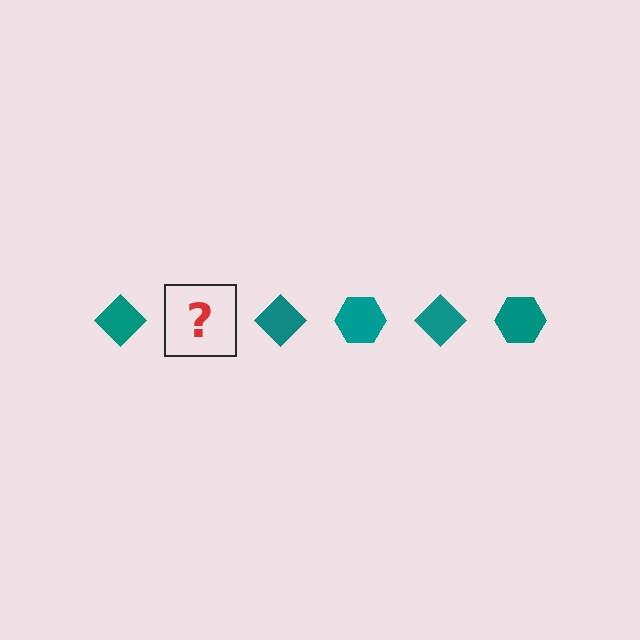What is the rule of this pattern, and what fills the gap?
The rule is that the pattern cycles through diamond, hexagon shapes in teal. The gap should be filled with a teal hexagon.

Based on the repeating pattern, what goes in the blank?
The blank should be a teal hexagon.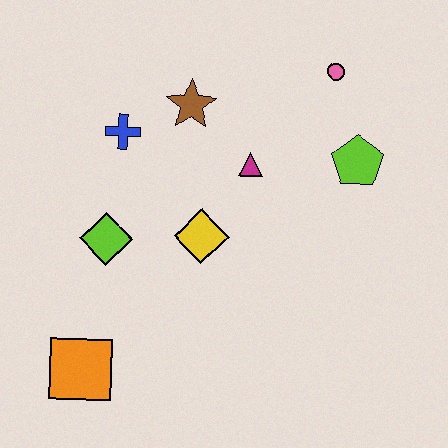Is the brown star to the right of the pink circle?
No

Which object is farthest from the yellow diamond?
The pink circle is farthest from the yellow diamond.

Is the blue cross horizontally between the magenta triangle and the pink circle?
No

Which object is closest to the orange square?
The lime diamond is closest to the orange square.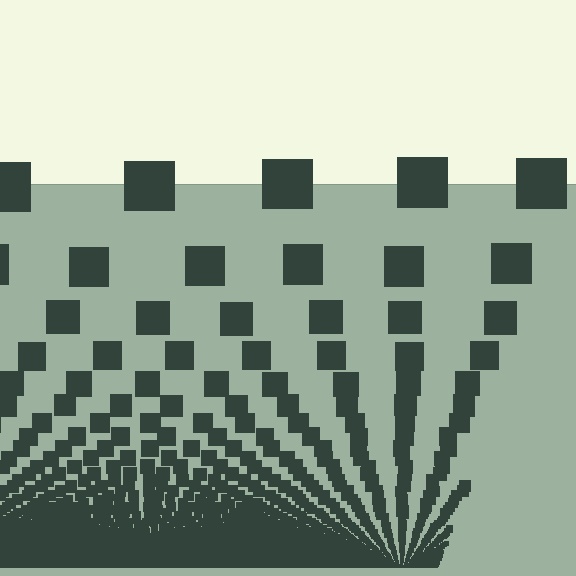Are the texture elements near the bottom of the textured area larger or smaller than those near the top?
Smaller. The gradient is inverted — elements near the bottom are smaller and denser.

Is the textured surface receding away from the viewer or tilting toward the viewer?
The surface appears to tilt toward the viewer. Texture elements get larger and sparser toward the top.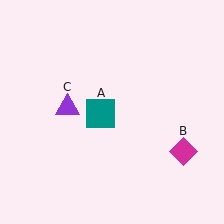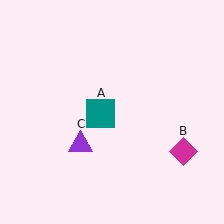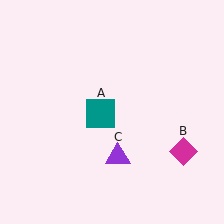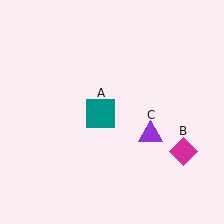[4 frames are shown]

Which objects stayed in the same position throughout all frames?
Teal square (object A) and magenta diamond (object B) remained stationary.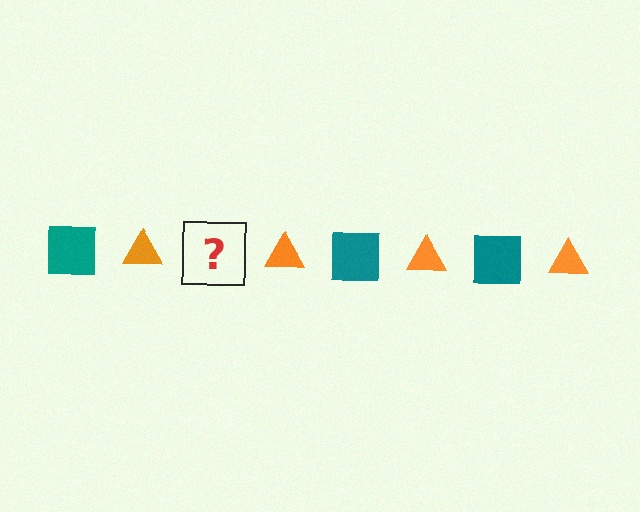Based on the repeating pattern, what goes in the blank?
The blank should be a teal square.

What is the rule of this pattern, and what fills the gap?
The rule is that the pattern alternates between teal square and orange triangle. The gap should be filled with a teal square.